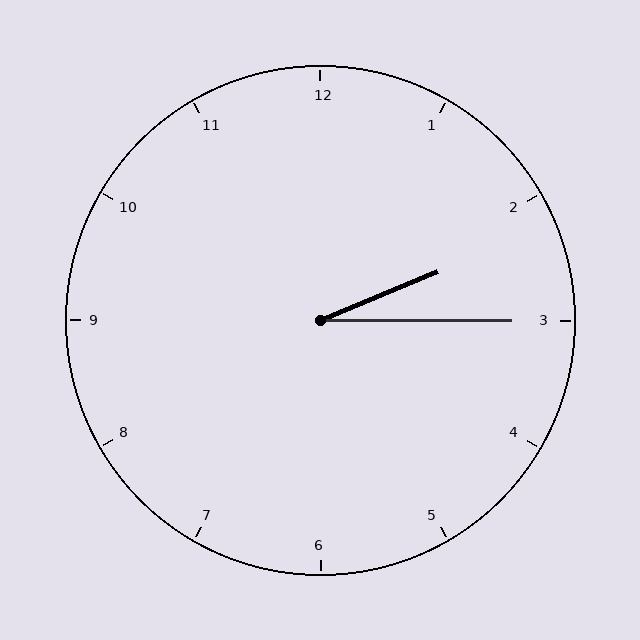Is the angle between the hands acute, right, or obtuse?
It is acute.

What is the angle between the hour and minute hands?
Approximately 22 degrees.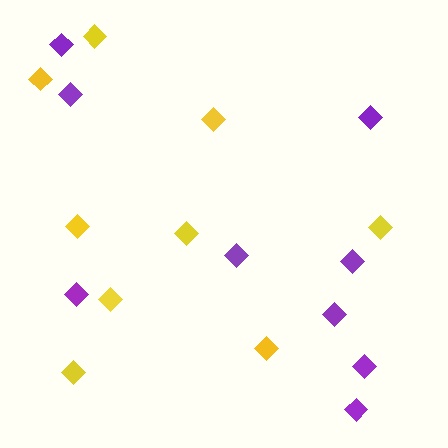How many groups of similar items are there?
There are 2 groups: one group of yellow diamonds (9) and one group of purple diamonds (9).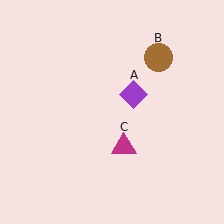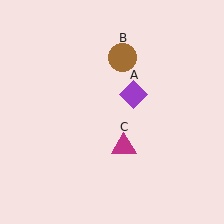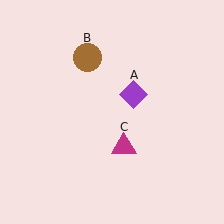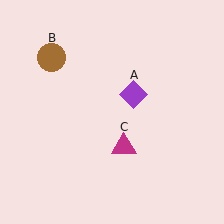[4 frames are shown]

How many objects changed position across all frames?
1 object changed position: brown circle (object B).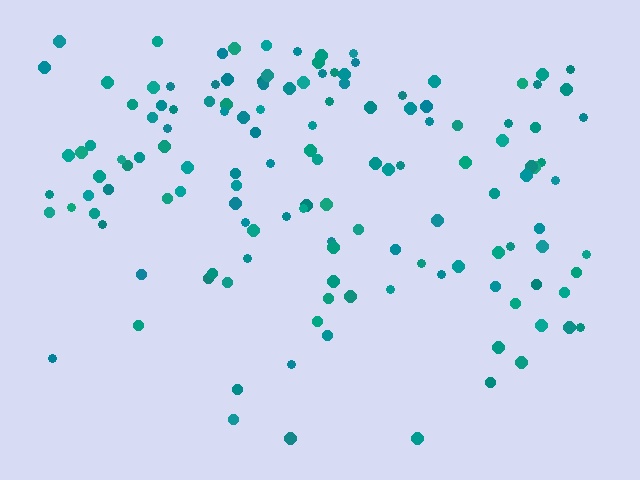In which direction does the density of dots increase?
From bottom to top, with the top side densest.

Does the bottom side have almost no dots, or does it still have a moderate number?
Still a moderate number, just noticeably fewer than the top.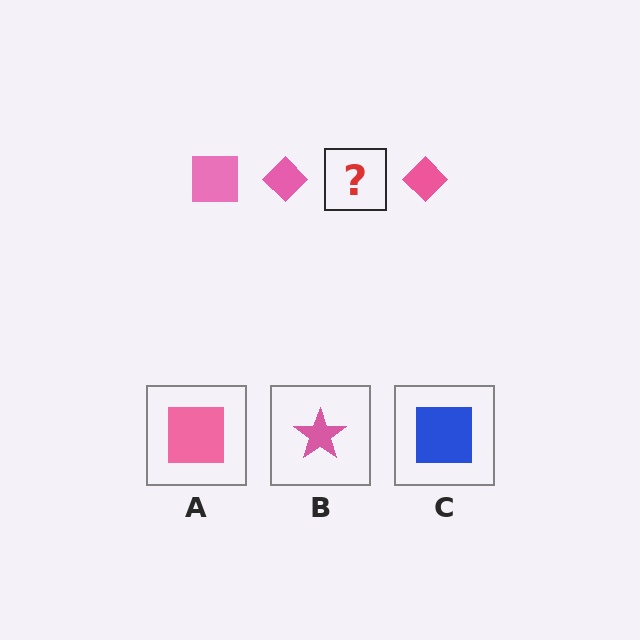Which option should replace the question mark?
Option A.